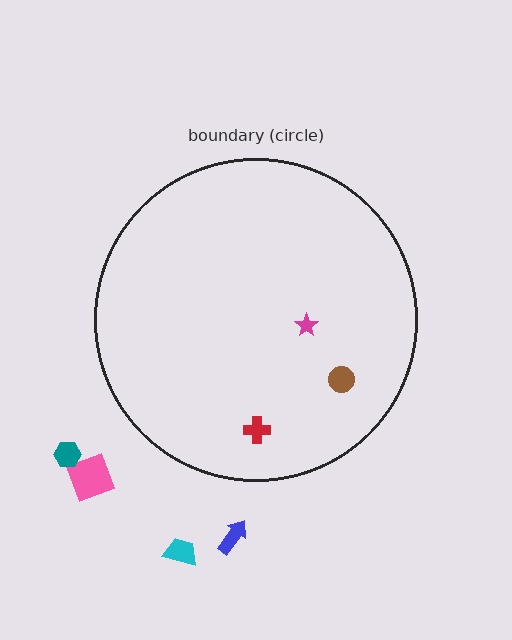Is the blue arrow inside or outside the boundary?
Outside.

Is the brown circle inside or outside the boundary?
Inside.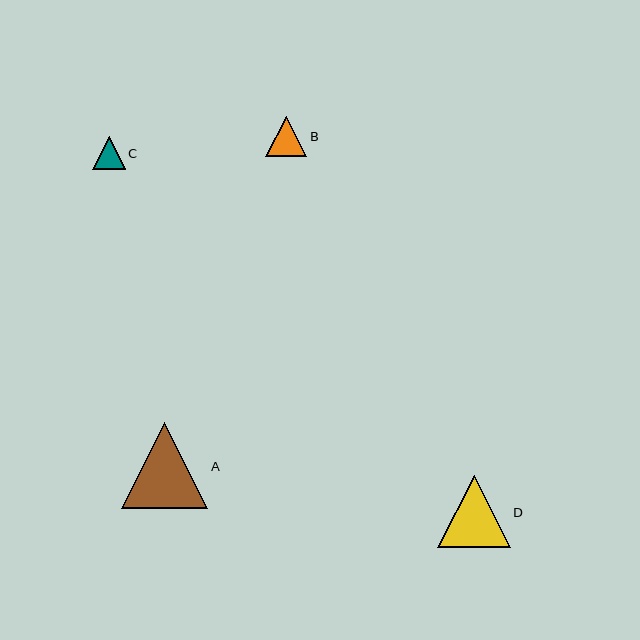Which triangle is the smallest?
Triangle C is the smallest with a size of approximately 33 pixels.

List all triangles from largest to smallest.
From largest to smallest: A, D, B, C.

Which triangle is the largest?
Triangle A is the largest with a size of approximately 86 pixels.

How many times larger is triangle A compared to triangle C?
Triangle A is approximately 2.6 times the size of triangle C.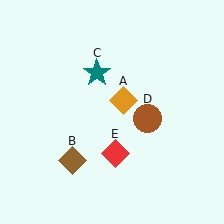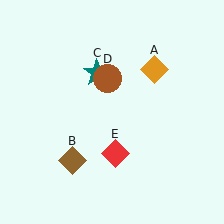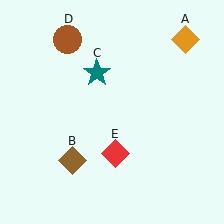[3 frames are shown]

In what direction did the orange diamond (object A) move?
The orange diamond (object A) moved up and to the right.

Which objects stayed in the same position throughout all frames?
Brown diamond (object B) and teal star (object C) and red diamond (object E) remained stationary.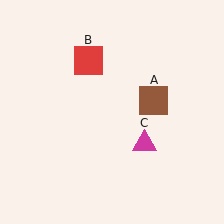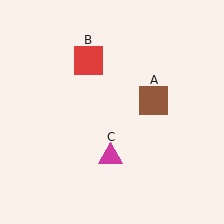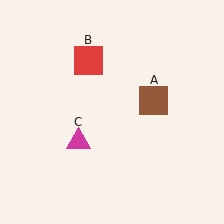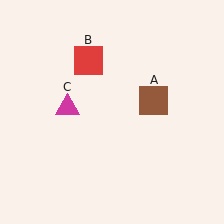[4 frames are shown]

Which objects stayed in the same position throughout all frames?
Brown square (object A) and red square (object B) remained stationary.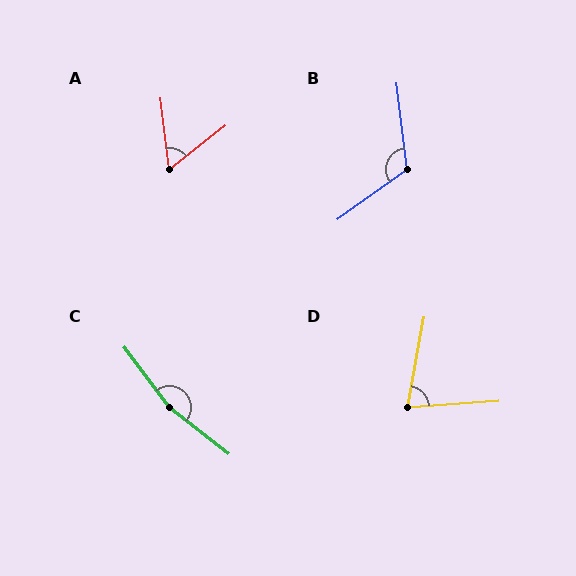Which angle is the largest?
C, at approximately 165 degrees.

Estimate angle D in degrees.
Approximately 75 degrees.